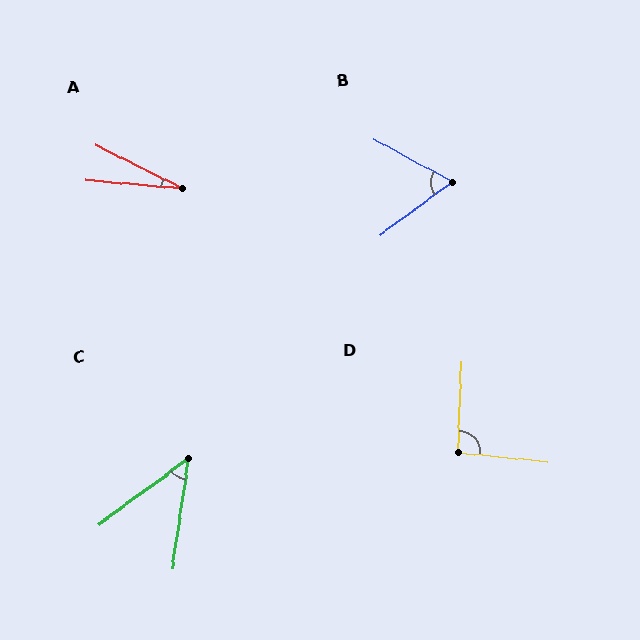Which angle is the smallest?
A, at approximately 22 degrees.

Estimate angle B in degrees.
Approximately 65 degrees.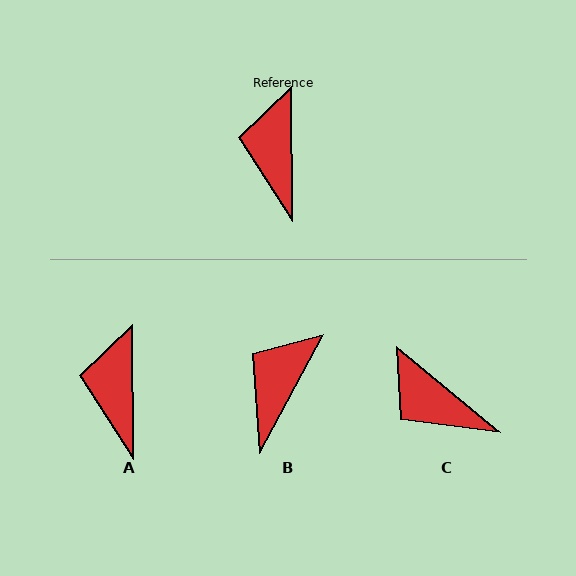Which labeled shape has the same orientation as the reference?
A.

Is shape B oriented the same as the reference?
No, it is off by about 29 degrees.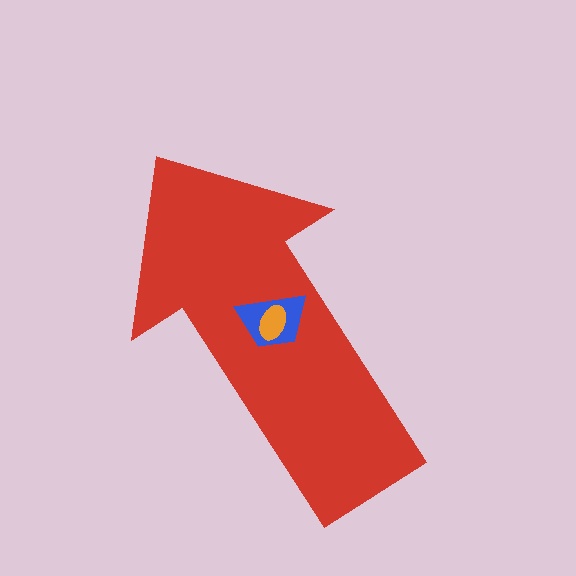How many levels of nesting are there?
3.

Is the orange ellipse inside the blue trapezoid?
Yes.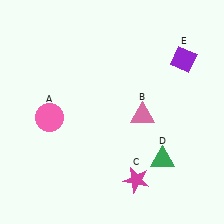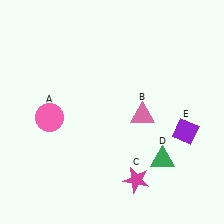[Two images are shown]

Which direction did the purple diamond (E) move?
The purple diamond (E) moved down.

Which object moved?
The purple diamond (E) moved down.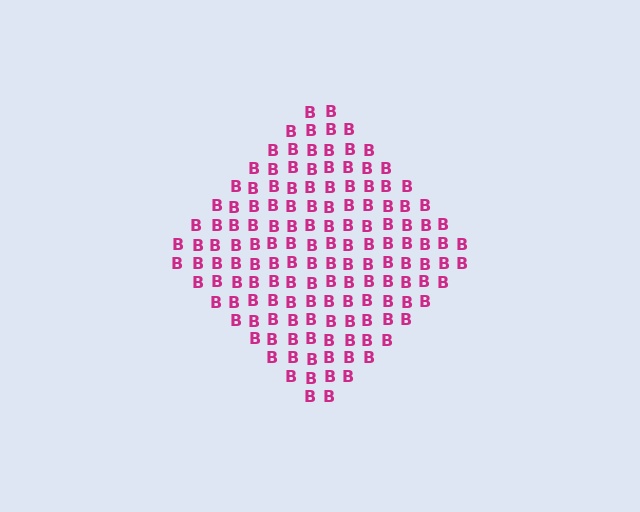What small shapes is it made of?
It is made of small letter B's.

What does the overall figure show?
The overall figure shows a diamond.